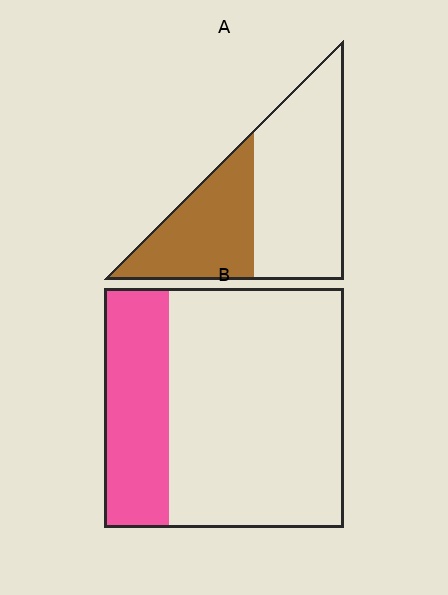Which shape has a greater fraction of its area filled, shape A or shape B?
Shape A.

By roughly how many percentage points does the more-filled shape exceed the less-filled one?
By roughly 10 percentage points (A over B).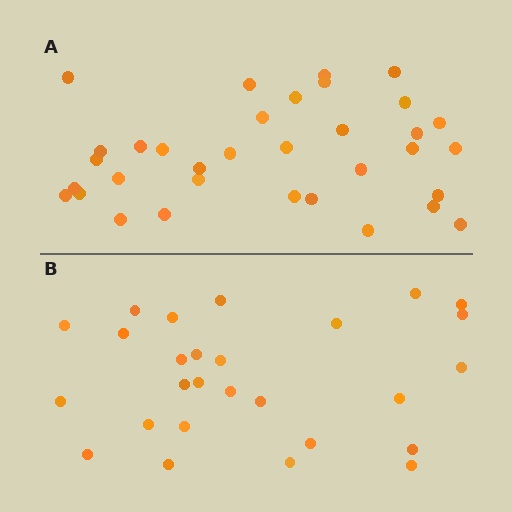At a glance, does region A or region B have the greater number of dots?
Region A (the top region) has more dots.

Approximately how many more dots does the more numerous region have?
Region A has roughly 8 or so more dots than region B.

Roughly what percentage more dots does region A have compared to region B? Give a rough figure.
About 25% more.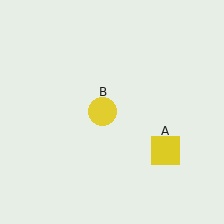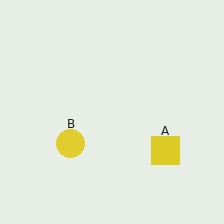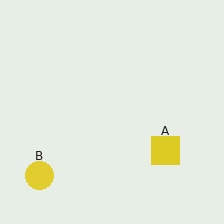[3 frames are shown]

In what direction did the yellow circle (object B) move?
The yellow circle (object B) moved down and to the left.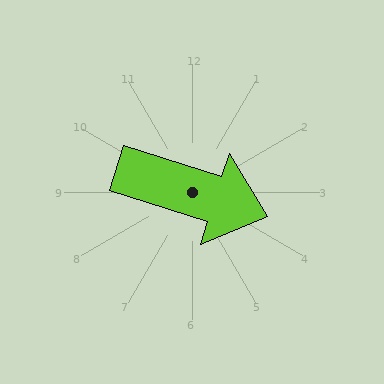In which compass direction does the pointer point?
East.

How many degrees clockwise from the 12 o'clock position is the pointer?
Approximately 108 degrees.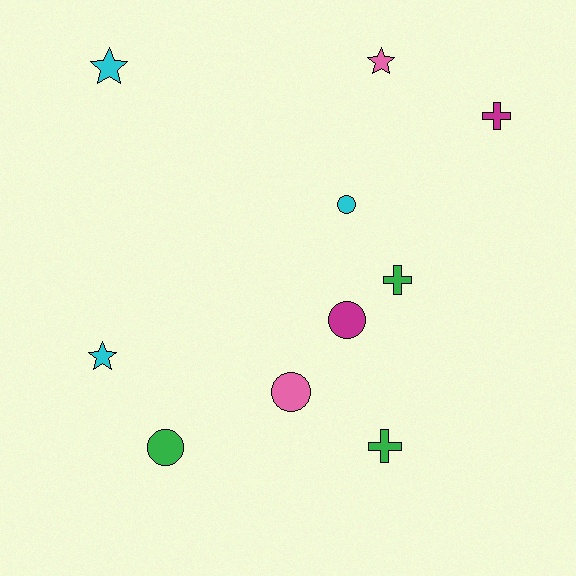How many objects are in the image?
There are 10 objects.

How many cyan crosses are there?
There are no cyan crosses.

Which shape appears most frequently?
Circle, with 4 objects.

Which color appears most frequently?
Cyan, with 3 objects.